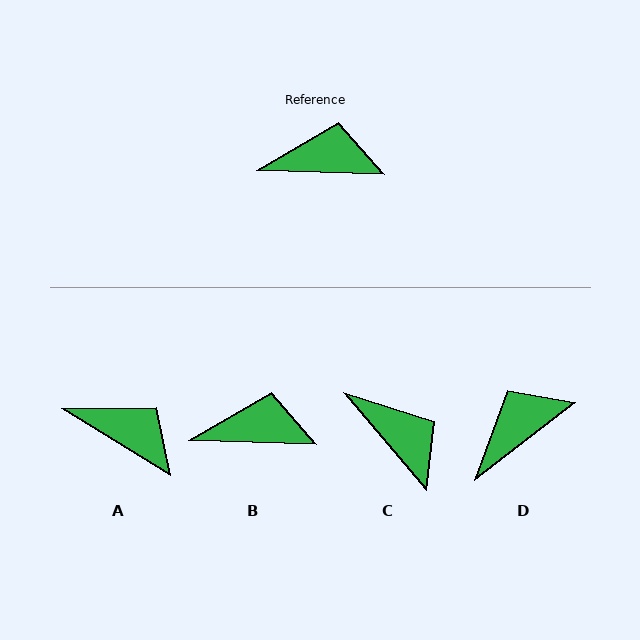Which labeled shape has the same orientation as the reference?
B.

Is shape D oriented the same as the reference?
No, it is off by about 39 degrees.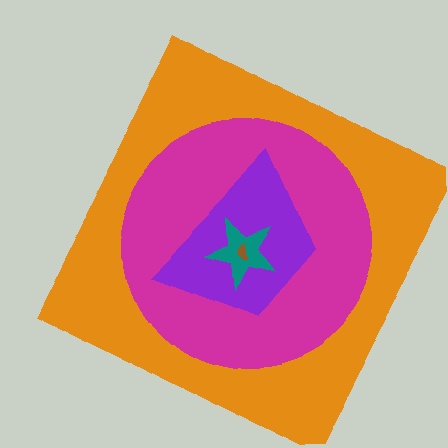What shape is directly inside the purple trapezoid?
The teal star.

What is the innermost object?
The brown semicircle.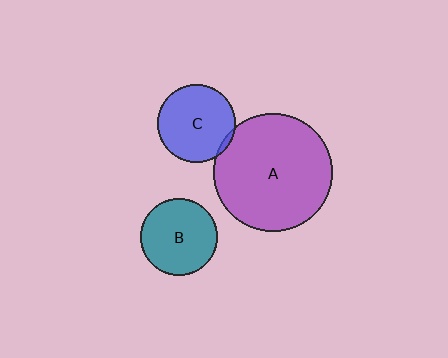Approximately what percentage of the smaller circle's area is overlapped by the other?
Approximately 5%.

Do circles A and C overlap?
Yes.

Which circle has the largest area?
Circle A (purple).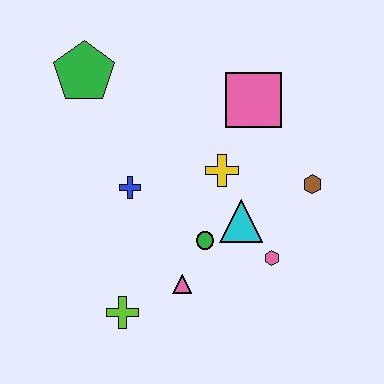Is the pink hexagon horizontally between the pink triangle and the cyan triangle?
No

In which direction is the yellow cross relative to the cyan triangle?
The yellow cross is above the cyan triangle.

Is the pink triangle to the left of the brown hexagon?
Yes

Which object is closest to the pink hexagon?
The cyan triangle is closest to the pink hexagon.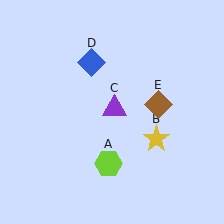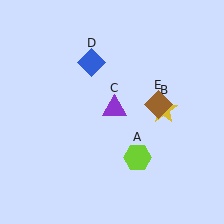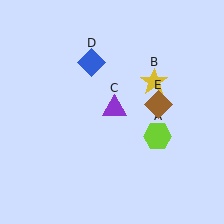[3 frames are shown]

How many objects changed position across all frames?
2 objects changed position: lime hexagon (object A), yellow star (object B).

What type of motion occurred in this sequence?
The lime hexagon (object A), yellow star (object B) rotated counterclockwise around the center of the scene.